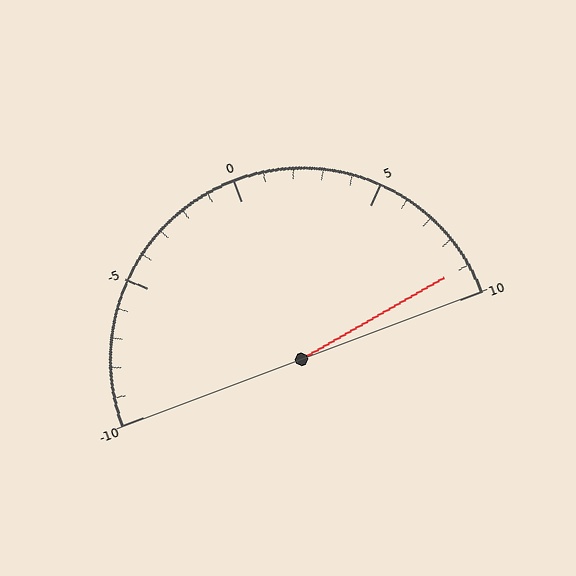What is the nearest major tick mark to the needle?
The nearest major tick mark is 10.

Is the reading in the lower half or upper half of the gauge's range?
The reading is in the upper half of the range (-10 to 10).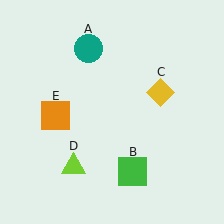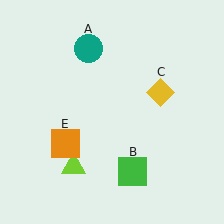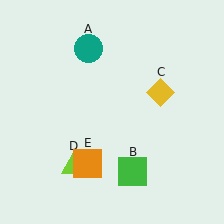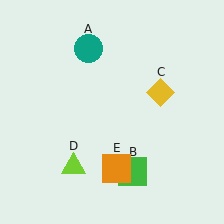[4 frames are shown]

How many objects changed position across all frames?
1 object changed position: orange square (object E).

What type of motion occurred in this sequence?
The orange square (object E) rotated counterclockwise around the center of the scene.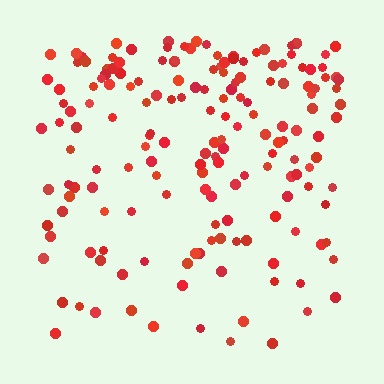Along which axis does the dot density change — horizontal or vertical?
Vertical.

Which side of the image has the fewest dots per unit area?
The bottom.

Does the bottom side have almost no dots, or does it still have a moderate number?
Still a moderate number, just noticeably fewer than the top.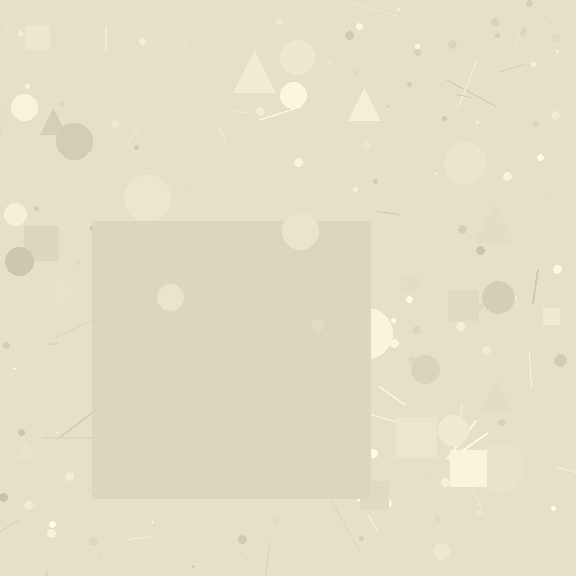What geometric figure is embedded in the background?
A square is embedded in the background.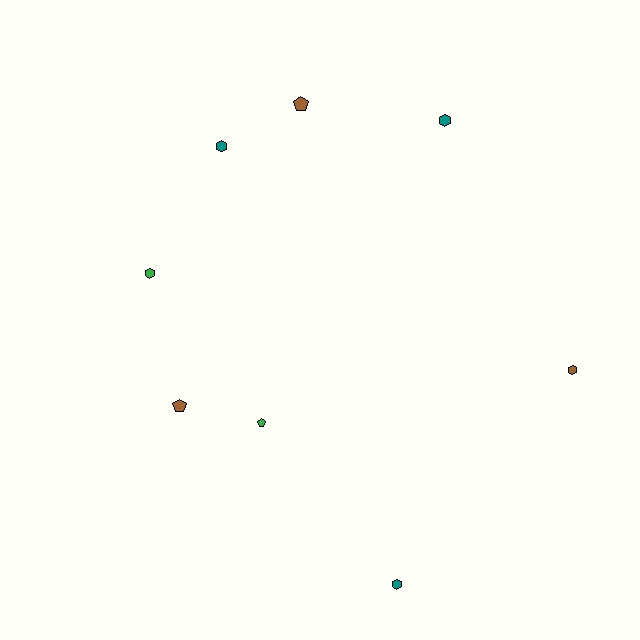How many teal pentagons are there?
There are no teal pentagons.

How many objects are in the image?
There are 8 objects.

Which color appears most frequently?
Brown, with 3 objects.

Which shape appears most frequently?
Hexagon, with 5 objects.